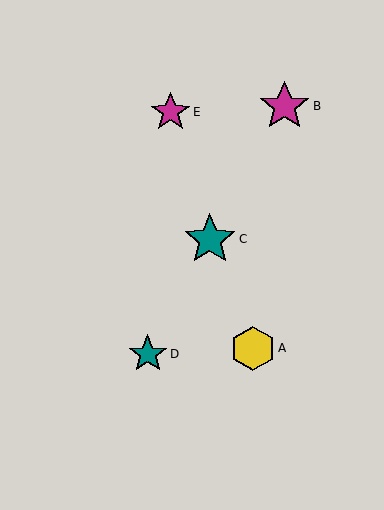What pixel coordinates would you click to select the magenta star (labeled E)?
Click at (171, 112) to select the magenta star E.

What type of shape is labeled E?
Shape E is a magenta star.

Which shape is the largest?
The teal star (labeled C) is the largest.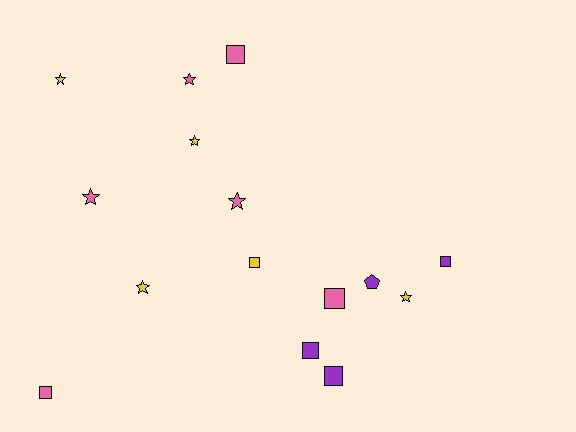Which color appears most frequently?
Pink, with 6 objects.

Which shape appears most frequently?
Square, with 7 objects.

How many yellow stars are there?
There are 4 yellow stars.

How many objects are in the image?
There are 15 objects.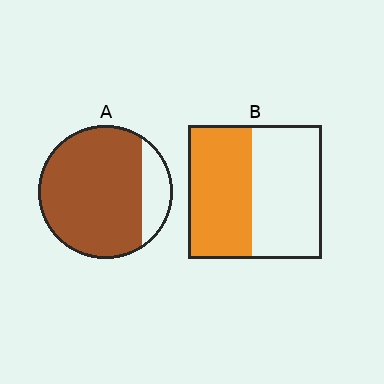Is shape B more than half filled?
Roughly half.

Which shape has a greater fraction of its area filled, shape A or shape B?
Shape A.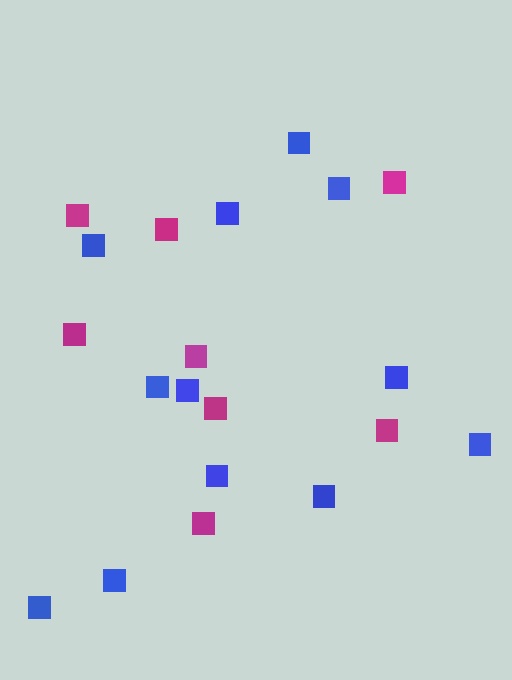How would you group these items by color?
There are 2 groups: one group of magenta squares (8) and one group of blue squares (12).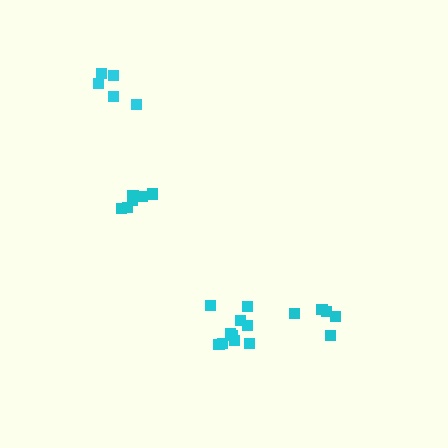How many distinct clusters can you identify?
There are 4 distinct clusters.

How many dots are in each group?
Group 1: 6 dots, Group 2: 6 dots, Group 3: 5 dots, Group 4: 10 dots (27 total).